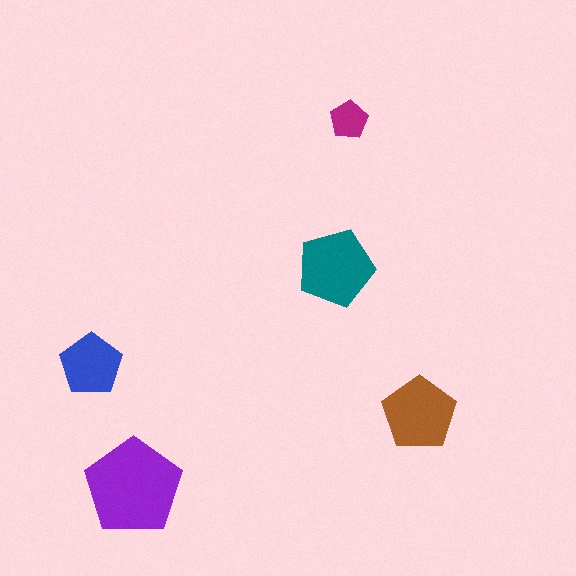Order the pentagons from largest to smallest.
the purple one, the teal one, the brown one, the blue one, the magenta one.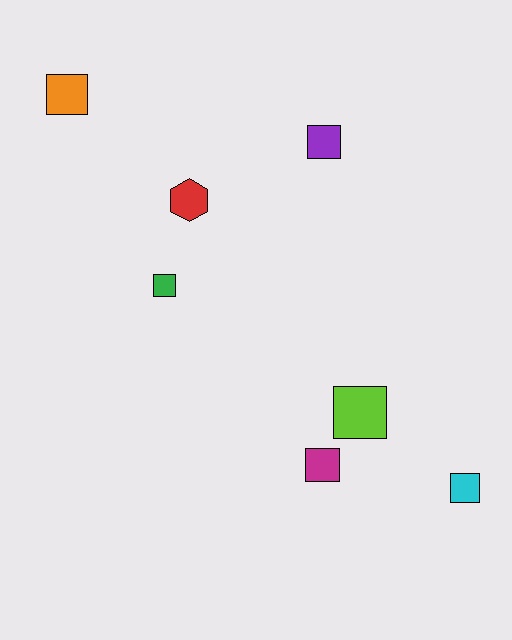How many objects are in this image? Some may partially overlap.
There are 7 objects.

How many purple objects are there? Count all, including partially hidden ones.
There is 1 purple object.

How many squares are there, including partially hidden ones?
There are 6 squares.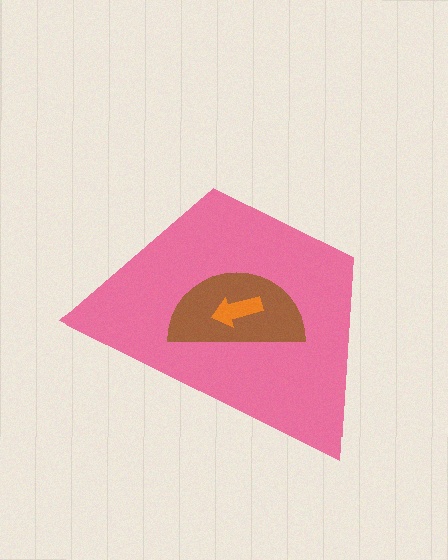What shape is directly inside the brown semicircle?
The orange arrow.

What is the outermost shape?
The pink trapezoid.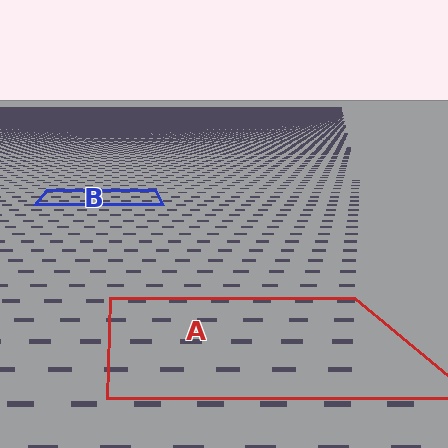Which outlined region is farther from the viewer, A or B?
Region B is farther from the viewer — the texture elements inside it appear smaller and more densely packed.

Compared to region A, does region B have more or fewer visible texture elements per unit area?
Region B has more texture elements per unit area — they are packed more densely because it is farther away.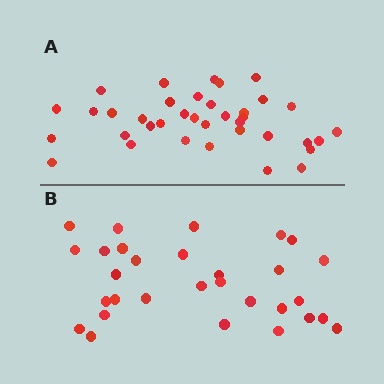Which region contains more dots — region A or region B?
Region A (the top region) has more dots.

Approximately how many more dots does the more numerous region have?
Region A has roughly 8 or so more dots than region B.